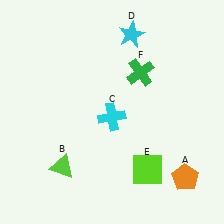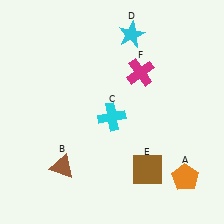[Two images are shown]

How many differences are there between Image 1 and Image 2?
There are 3 differences between the two images.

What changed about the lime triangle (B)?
In Image 1, B is lime. In Image 2, it changed to brown.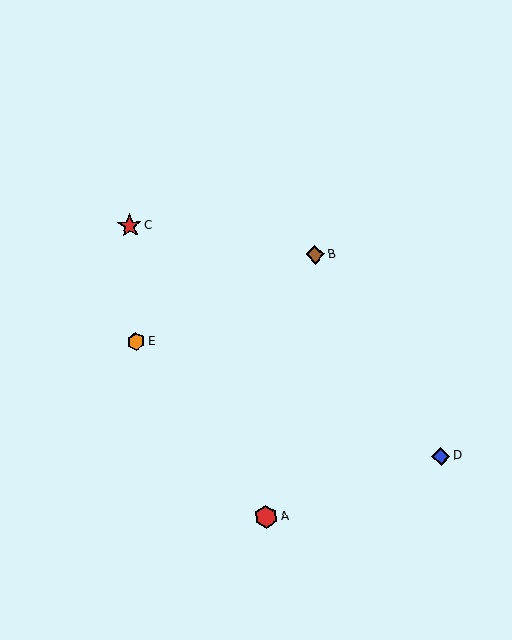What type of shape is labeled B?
Shape B is a brown diamond.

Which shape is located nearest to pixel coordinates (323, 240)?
The brown diamond (labeled B) at (315, 255) is nearest to that location.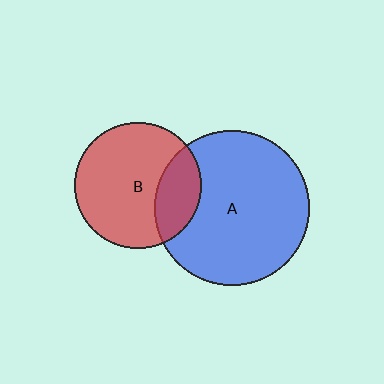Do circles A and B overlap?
Yes.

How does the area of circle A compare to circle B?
Approximately 1.5 times.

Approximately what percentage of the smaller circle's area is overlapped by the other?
Approximately 25%.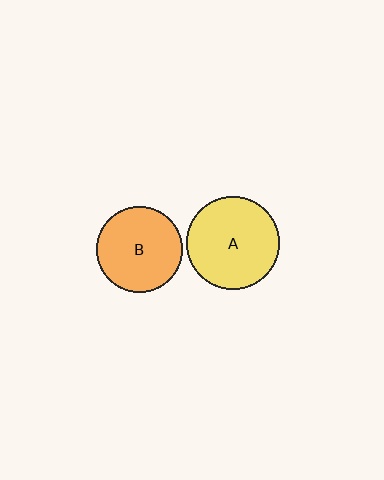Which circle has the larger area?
Circle A (yellow).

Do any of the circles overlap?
No, none of the circles overlap.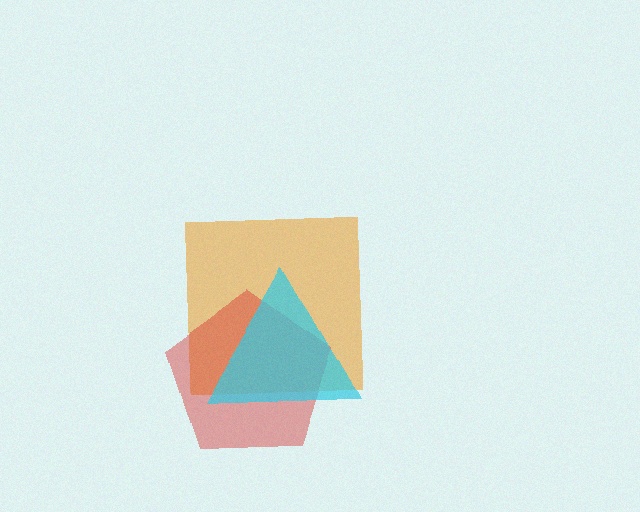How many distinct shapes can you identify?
There are 3 distinct shapes: an orange square, a red pentagon, a cyan triangle.